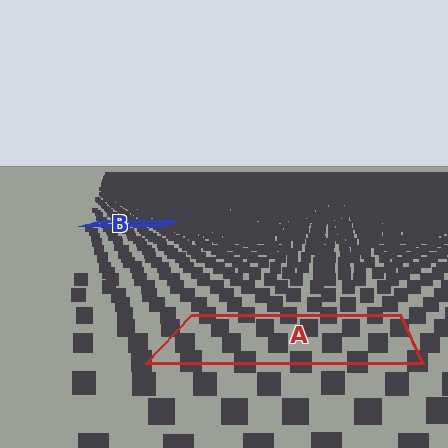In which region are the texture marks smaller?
The texture marks are smaller in region B, because it is farther away.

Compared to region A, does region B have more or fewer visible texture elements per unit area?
Region B has more texture elements per unit area — they are packed more densely because it is farther away.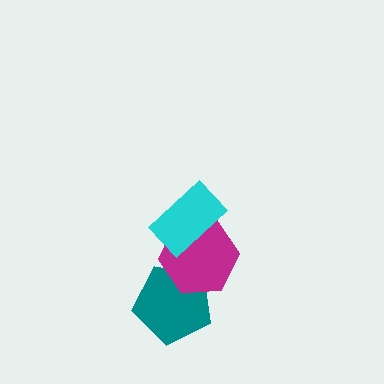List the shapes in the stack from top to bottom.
From top to bottom: the cyan rectangle, the magenta hexagon, the teal pentagon.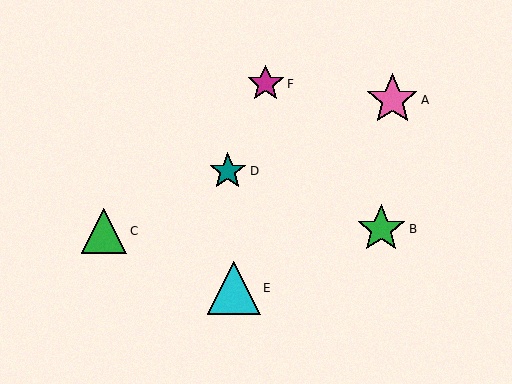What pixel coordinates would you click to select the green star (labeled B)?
Click at (381, 229) to select the green star B.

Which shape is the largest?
The cyan triangle (labeled E) is the largest.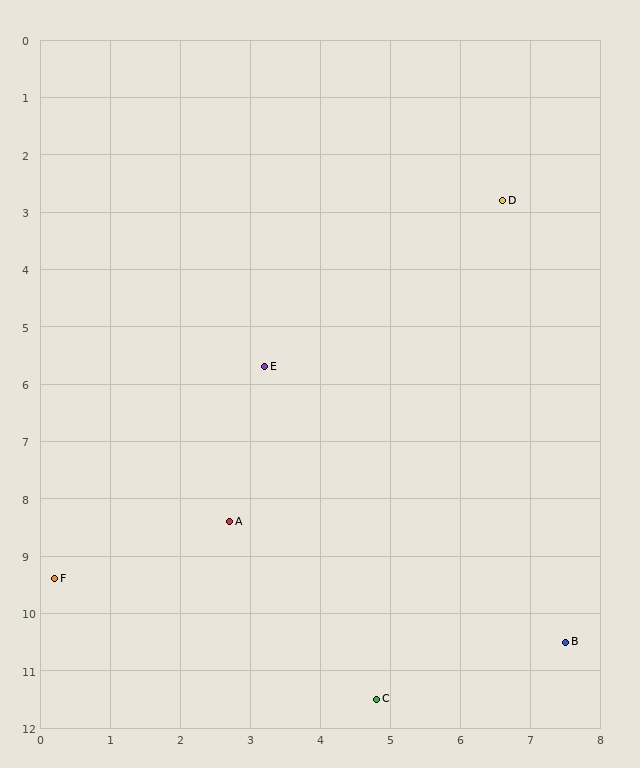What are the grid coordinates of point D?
Point D is at approximately (6.6, 2.8).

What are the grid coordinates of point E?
Point E is at approximately (3.2, 5.7).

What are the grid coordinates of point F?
Point F is at approximately (0.2, 9.4).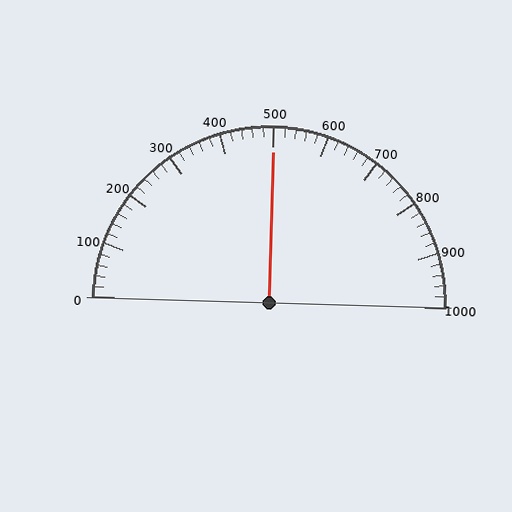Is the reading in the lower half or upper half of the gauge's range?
The reading is in the upper half of the range (0 to 1000).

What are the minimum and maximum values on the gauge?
The gauge ranges from 0 to 1000.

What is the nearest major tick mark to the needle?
The nearest major tick mark is 500.